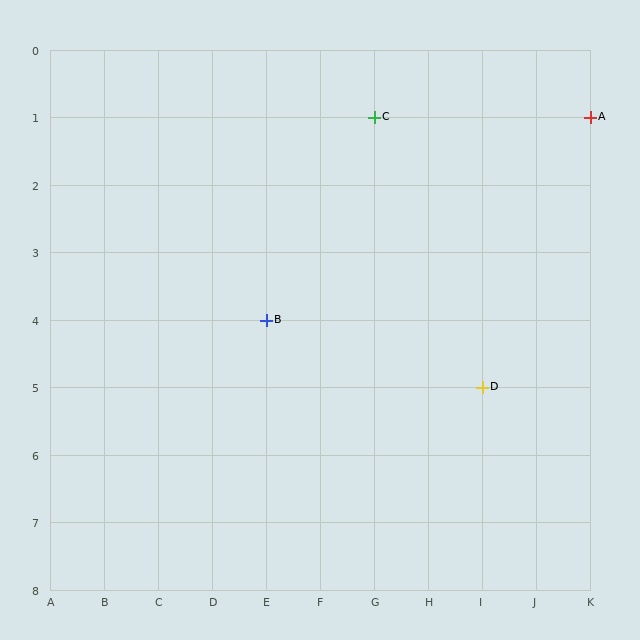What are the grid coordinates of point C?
Point C is at grid coordinates (G, 1).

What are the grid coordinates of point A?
Point A is at grid coordinates (K, 1).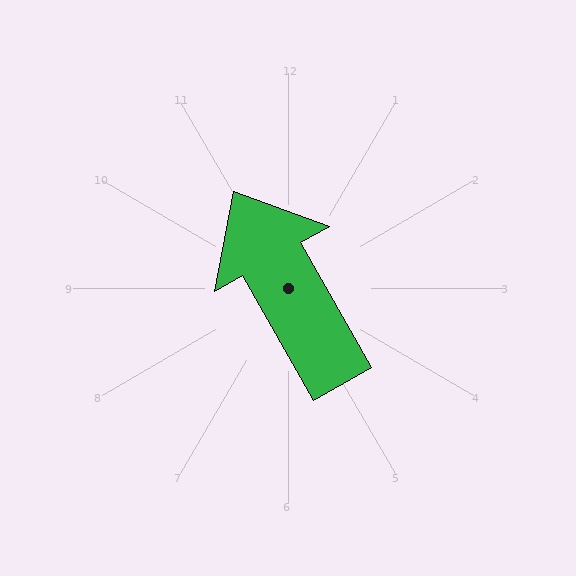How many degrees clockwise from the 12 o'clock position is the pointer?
Approximately 331 degrees.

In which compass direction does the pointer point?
Northwest.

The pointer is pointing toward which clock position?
Roughly 11 o'clock.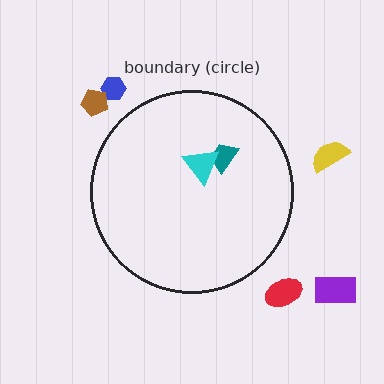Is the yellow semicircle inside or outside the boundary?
Outside.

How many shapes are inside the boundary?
2 inside, 5 outside.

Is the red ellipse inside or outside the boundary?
Outside.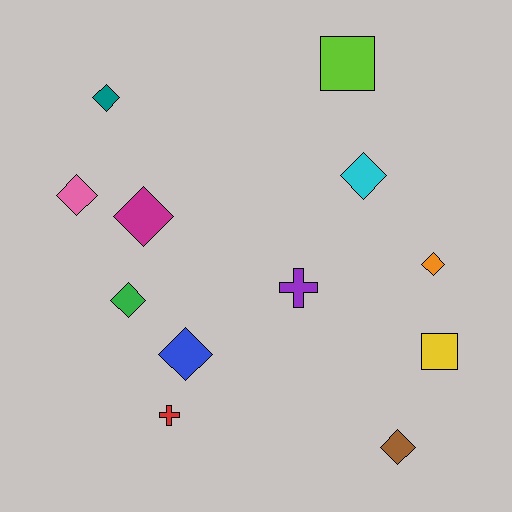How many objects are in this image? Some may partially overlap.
There are 12 objects.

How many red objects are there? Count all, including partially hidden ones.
There is 1 red object.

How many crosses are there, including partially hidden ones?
There are 2 crosses.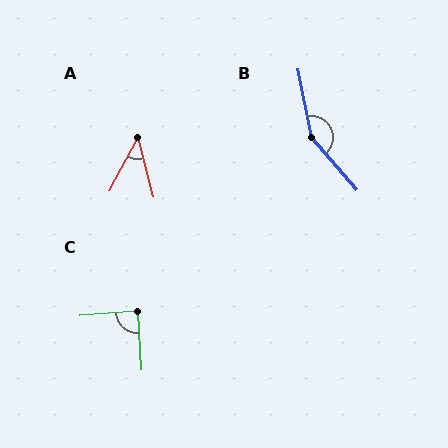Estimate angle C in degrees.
Approximately 88 degrees.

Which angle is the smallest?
A, at approximately 43 degrees.